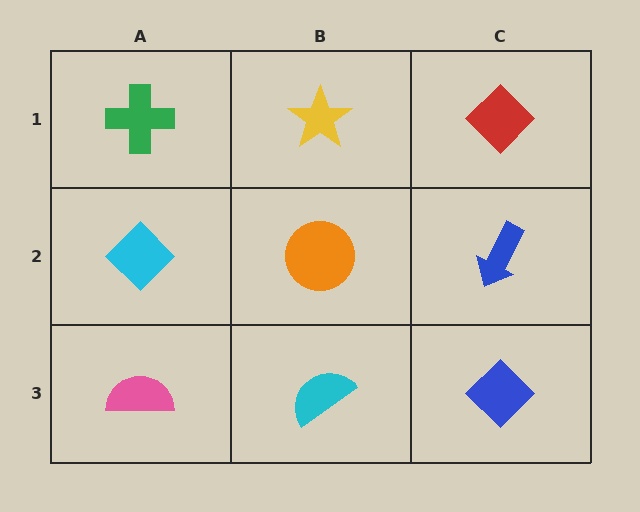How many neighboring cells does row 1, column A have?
2.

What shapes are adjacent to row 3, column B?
An orange circle (row 2, column B), a pink semicircle (row 3, column A), a blue diamond (row 3, column C).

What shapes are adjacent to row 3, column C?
A blue arrow (row 2, column C), a cyan semicircle (row 3, column B).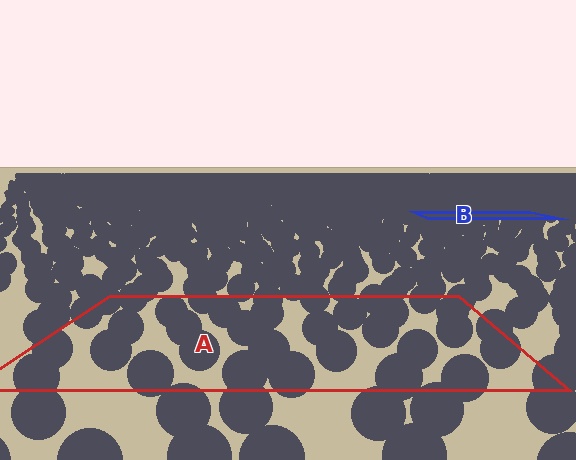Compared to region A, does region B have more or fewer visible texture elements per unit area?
Region B has more texture elements per unit area — they are packed more densely because it is farther away.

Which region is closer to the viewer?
Region A is closer. The texture elements there are larger and more spread out.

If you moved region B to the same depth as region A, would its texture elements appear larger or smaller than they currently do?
They would appear larger. At a closer depth, the same texture elements are projected at a bigger on-screen size.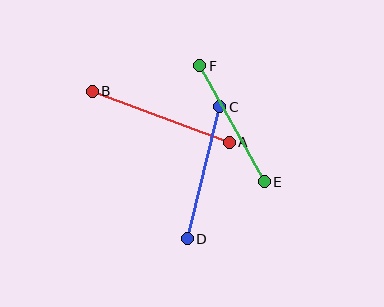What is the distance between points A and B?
The distance is approximately 146 pixels.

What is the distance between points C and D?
The distance is approximately 136 pixels.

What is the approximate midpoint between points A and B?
The midpoint is at approximately (161, 117) pixels.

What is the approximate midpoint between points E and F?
The midpoint is at approximately (232, 124) pixels.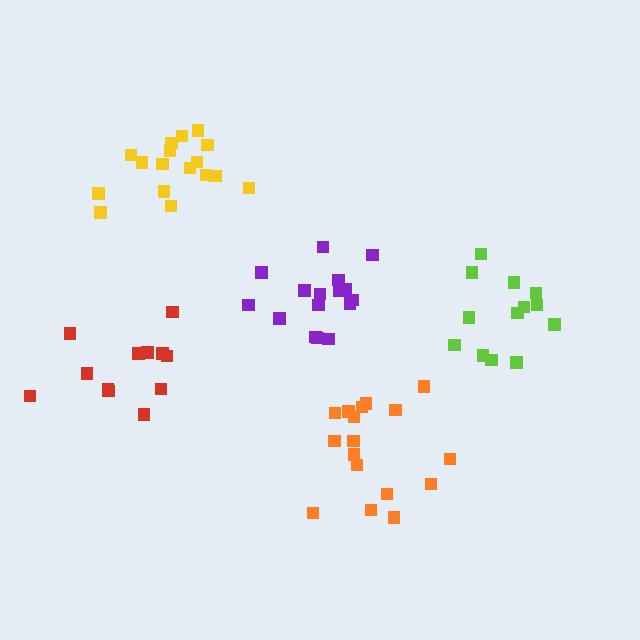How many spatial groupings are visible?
There are 5 spatial groupings.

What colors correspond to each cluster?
The clusters are colored: orange, purple, lime, yellow, red.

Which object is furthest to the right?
The lime cluster is rightmost.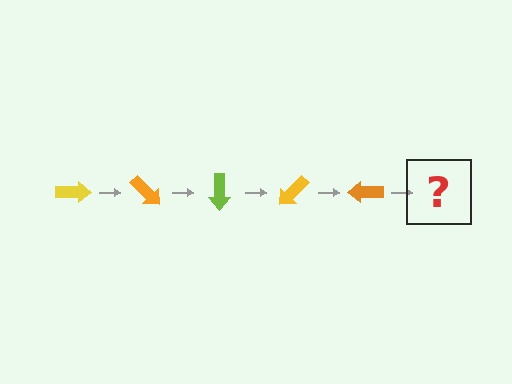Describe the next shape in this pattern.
It should be a lime arrow, rotated 225 degrees from the start.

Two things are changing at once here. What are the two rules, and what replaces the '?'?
The two rules are that it rotates 45 degrees each step and the color cycles through yellow, orange, and lime. The '?' should be a lime arrow, rotated 225 degrees from the start.